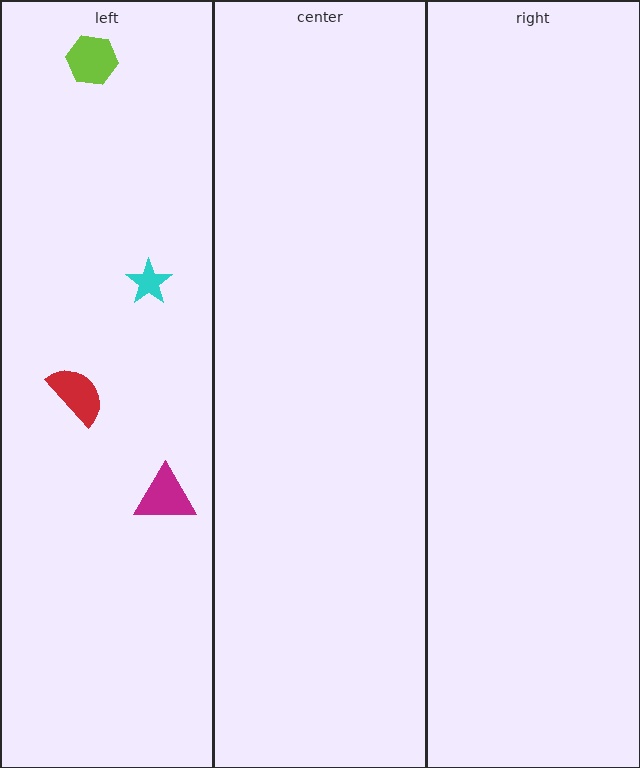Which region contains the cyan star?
The left region.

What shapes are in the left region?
The red semicircle, the magenta triangle, the cyan star, the lime hexagon.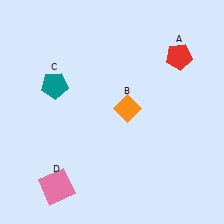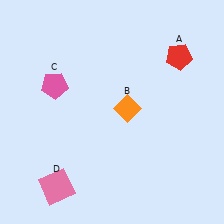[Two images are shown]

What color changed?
The pentagon (C) changed from teal in Image 1 to pink in Image 2.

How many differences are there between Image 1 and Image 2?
There is 1 difference between the two images.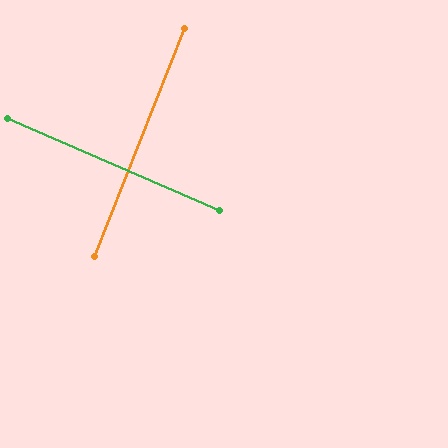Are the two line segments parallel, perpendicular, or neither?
Perpendicular — they meet at approximately 88°.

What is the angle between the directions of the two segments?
Approximately 88 degrees.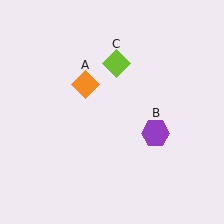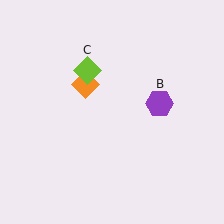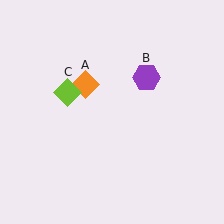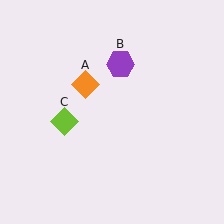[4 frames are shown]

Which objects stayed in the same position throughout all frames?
Orange diamond (object A) remained stationary.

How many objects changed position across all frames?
2 objects changed position: purple hexagon (object B), lime diamond (object C).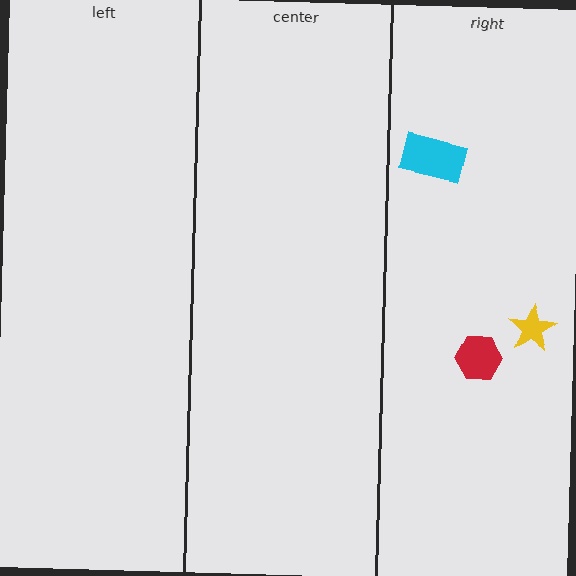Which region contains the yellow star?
The right region.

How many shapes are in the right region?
3.